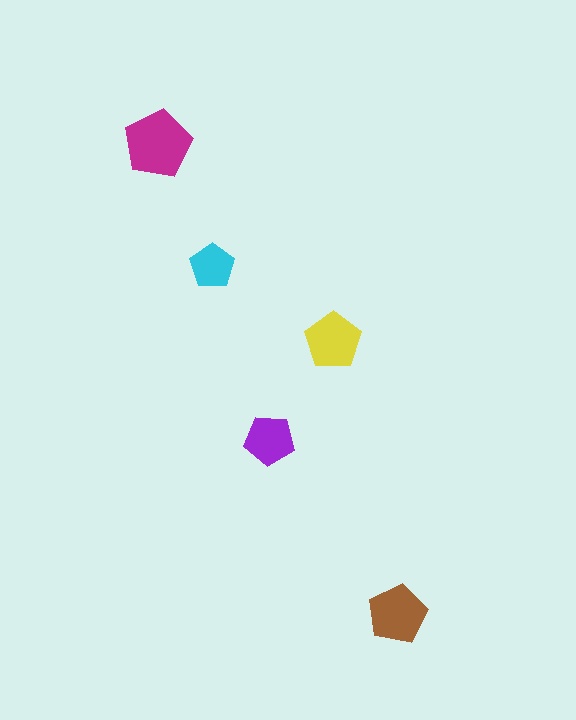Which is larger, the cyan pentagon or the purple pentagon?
The purple one.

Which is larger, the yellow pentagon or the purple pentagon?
The yellow one.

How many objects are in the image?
There are 5 objects in the image.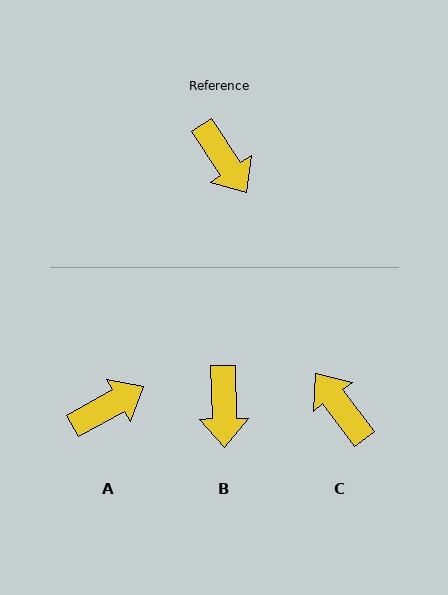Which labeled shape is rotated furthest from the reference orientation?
C, about 178 degrees away.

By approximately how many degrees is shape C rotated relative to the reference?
Approximately 178 degrees clockwise.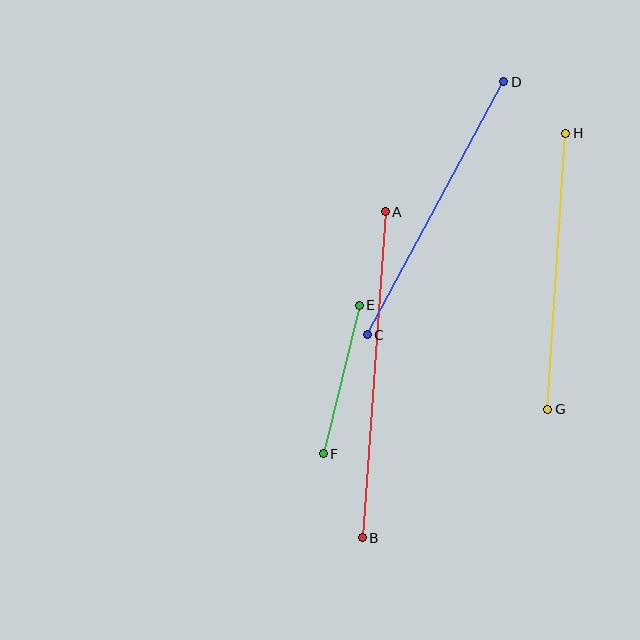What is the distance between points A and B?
The distance is approximately 327 pixels.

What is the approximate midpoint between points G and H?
The midpoint is at approximately (557, 271) pixels.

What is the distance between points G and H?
The distance is approximately 277 pixels.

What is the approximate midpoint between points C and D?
The midpoint is at approximately (435, 208) pixels.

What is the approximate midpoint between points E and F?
The midpoint is at approximately (341, 379) pixels.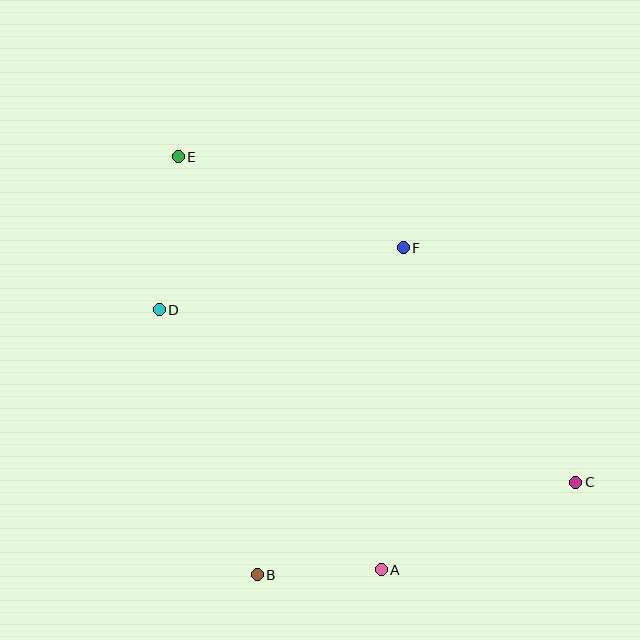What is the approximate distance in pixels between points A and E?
The distance between A and E is approximately 460 pixels.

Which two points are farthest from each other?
Points C and E are farthest from each other.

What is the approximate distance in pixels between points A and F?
The distance between A and F is approximately 323 pixels.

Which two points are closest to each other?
Points A and B are closest to each other.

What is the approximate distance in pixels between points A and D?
The distance between A and D is approximately 342 pixels.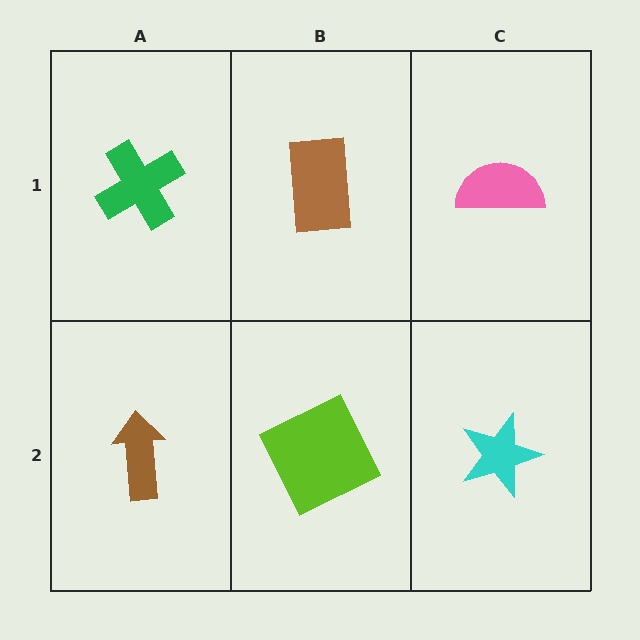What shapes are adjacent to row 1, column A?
A brown arrow (row 2, column A), a brown rectangle (row 1, column B).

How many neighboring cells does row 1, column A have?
2.